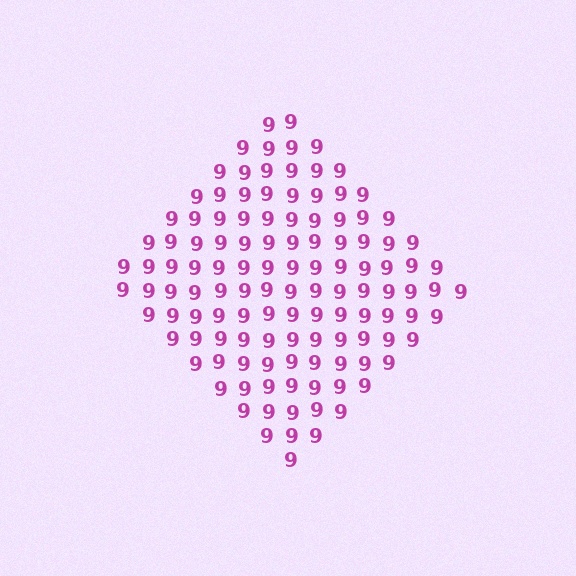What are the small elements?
The small elements are digit 9's.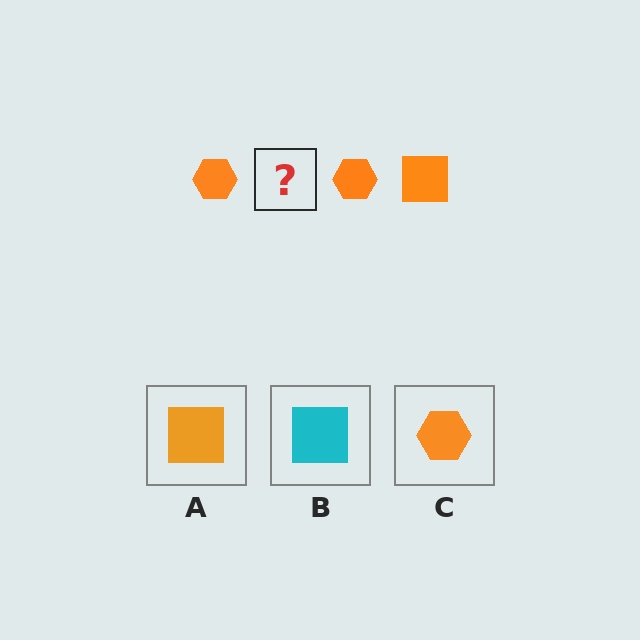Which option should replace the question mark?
Option A.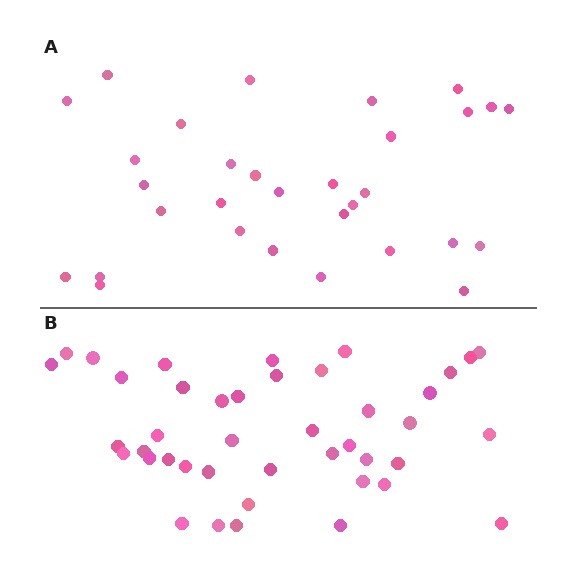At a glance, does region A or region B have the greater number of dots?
Region B (the bottom region) has more dots.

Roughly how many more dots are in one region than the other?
Region B has roughly 12 or so more dots than region A.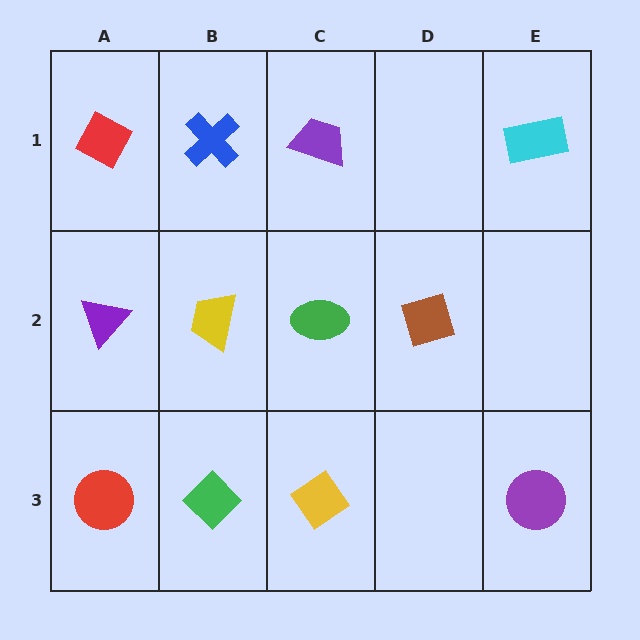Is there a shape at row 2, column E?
No, that cell is empty.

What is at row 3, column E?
A purple circle.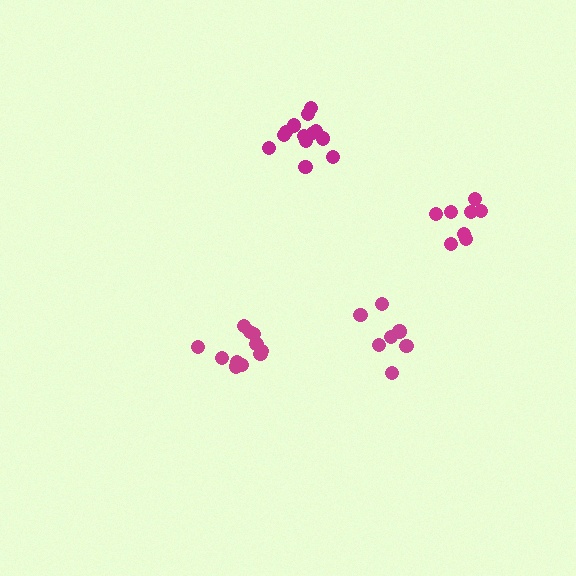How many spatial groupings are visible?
There are 4 spatial groupings.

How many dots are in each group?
Group 1: 11 dots, Group 2: 13 dots, Group 3: 8 dots, Group 4: 7 dots (39 total).